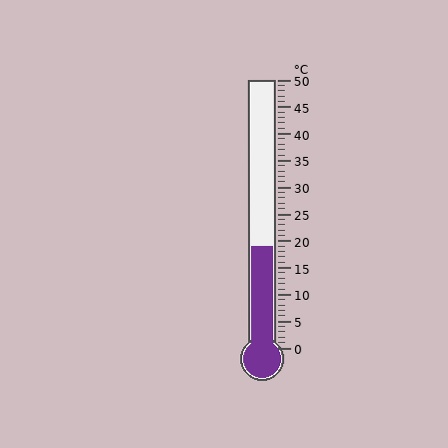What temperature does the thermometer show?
The thermometer shows approximately 19°C.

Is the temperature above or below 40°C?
The temperature is below 40°C.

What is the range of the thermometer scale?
The thermometer scale ranges from 0°C to 50°C.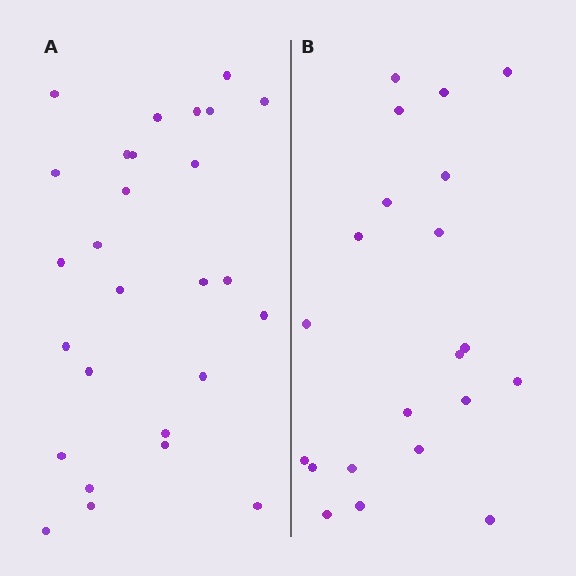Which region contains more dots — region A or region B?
Region A (the left region) has more dots.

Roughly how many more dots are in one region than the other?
Region A has about 6 more dots than region B.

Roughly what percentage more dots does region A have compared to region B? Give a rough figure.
About 30% more.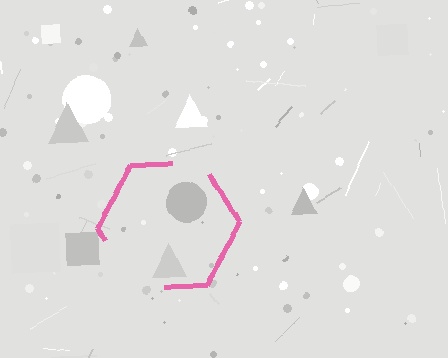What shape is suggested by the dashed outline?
The dashed outline suggests a hexagon.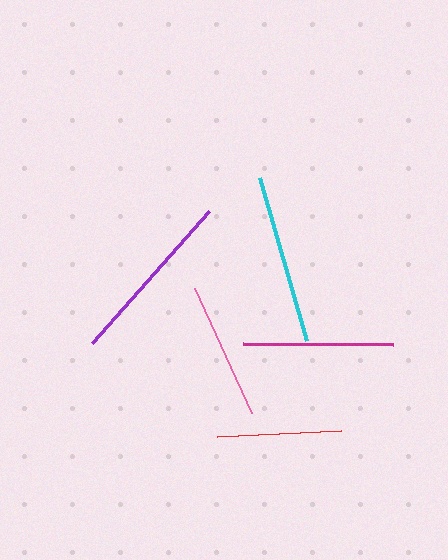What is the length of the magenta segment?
The magenta segment is approximately 150 pixels long.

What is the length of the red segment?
The red segment is approximately 124 pixels long.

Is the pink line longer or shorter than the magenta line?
The magenta line is longer than the pink line.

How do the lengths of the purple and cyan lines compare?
The purple and cyan lines are approximately the same length.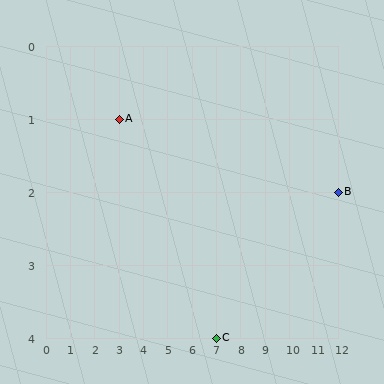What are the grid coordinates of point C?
Point C is at grid coordinates (7, 4).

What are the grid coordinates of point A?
Point A is at grid coordinates (3, 1).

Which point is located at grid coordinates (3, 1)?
Point A is at (3, 1).